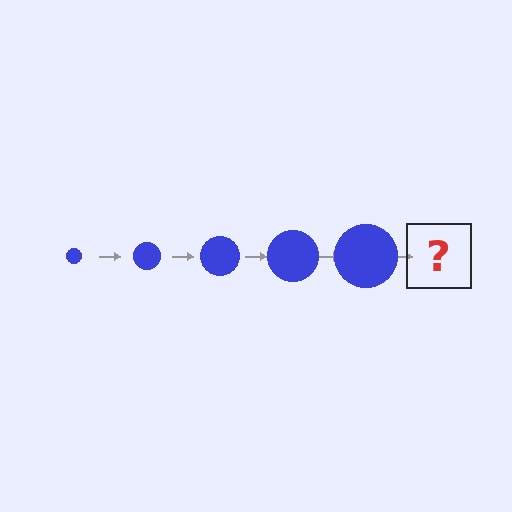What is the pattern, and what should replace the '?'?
The pattern is that the circle gets progressively larger each step. The '?' should be a blue circle, larger than the previous one.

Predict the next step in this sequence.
The next step is a blue circle, larger than the previous one.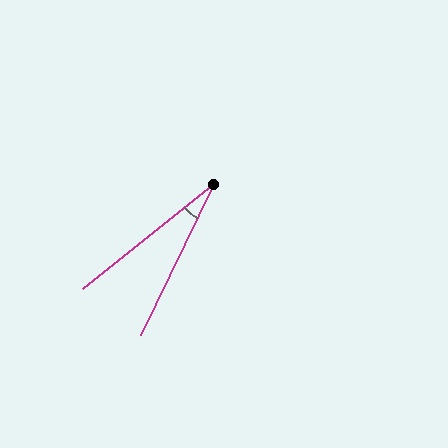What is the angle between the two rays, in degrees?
Approximately 26 degrees.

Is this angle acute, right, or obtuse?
It is acute.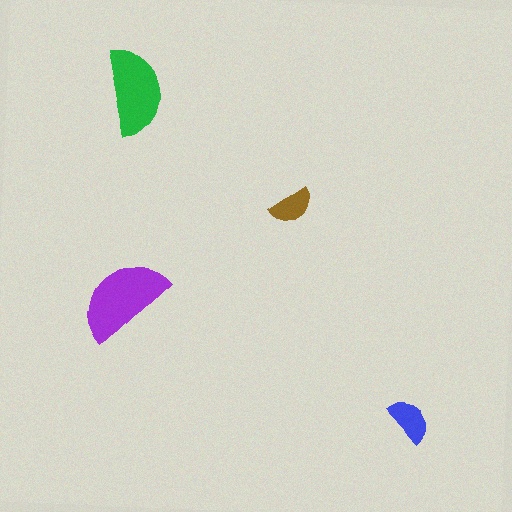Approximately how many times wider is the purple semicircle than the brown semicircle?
About 2 times wider.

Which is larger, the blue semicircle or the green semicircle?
The green one.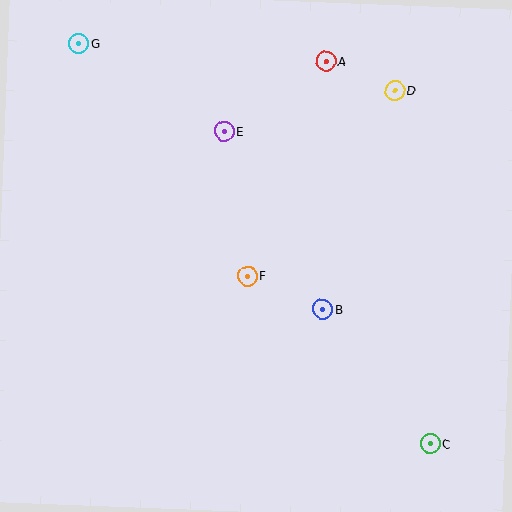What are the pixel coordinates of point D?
Point D is at (395, 91).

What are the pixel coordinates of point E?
Point E is at (224, 132).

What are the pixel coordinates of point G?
Point G is at (79, 43).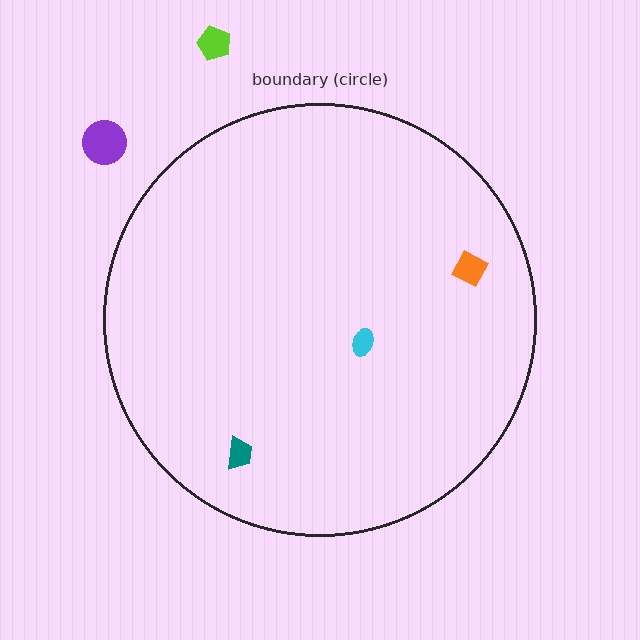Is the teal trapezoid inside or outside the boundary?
Inside.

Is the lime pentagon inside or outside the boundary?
Outside.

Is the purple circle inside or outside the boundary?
Outside.